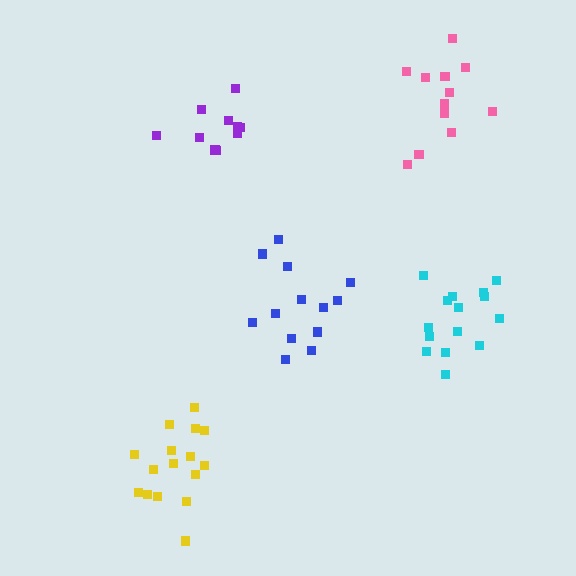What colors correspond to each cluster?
The clusters are colored: purple, cyan, yellow, blue, pink.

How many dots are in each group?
Group 1: 10 dots, Group 2: 15 dots, Group 3: 16 dots, Group 4: 13 dots, Group 5: 13 dots (67 total).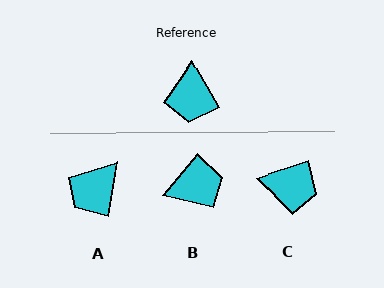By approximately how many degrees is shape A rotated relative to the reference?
Approximately 40 degrees clockwise.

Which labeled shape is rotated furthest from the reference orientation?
B, about 111 degrees away.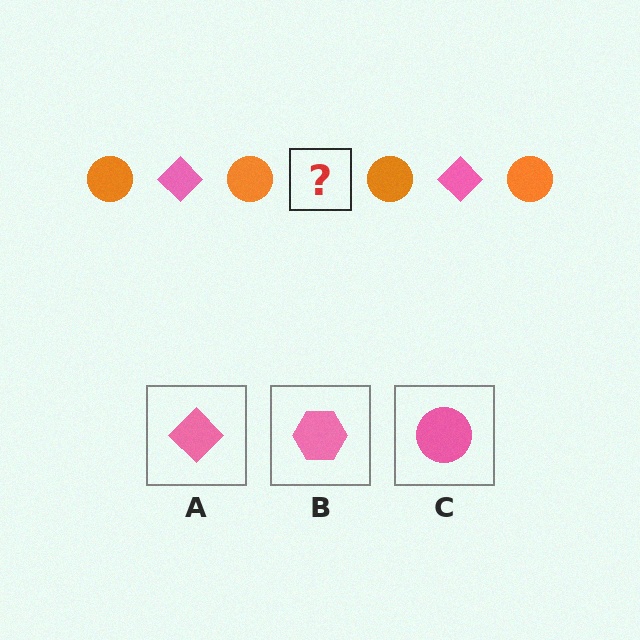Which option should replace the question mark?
Option A.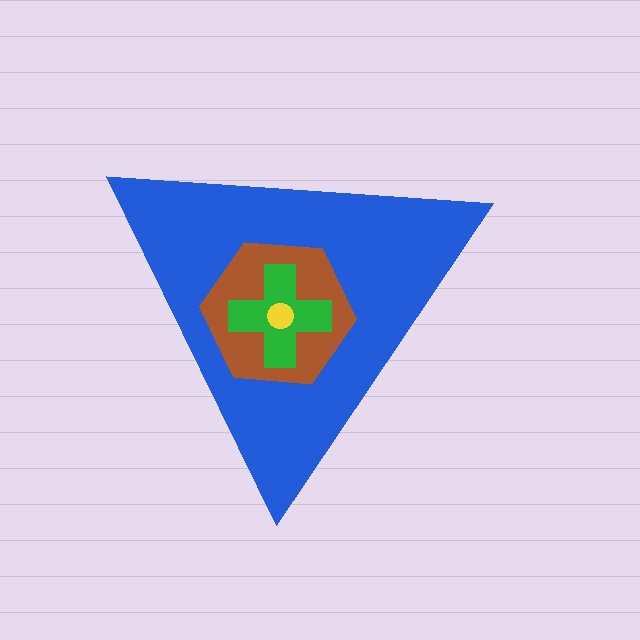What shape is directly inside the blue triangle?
The brown hexagon.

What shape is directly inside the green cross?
The yellow circle.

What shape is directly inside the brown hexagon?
The green cross.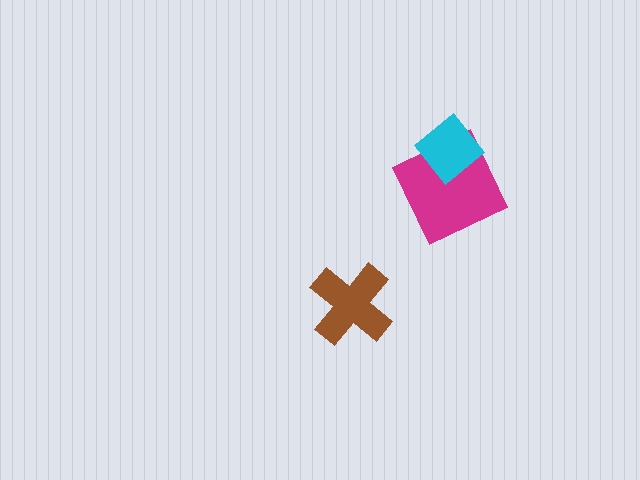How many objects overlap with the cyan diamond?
1 object overlaps with the cyan diamond.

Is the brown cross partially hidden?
No, no other shape covers it.